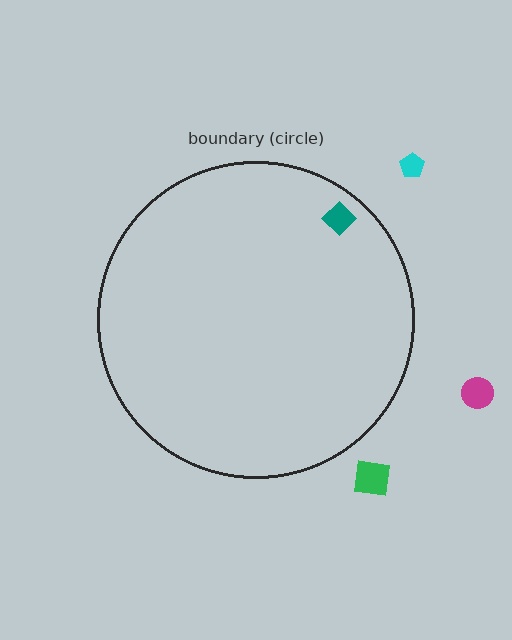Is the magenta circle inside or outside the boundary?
Outside.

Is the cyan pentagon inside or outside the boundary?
Outside.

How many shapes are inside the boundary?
1 inside, 3 outside.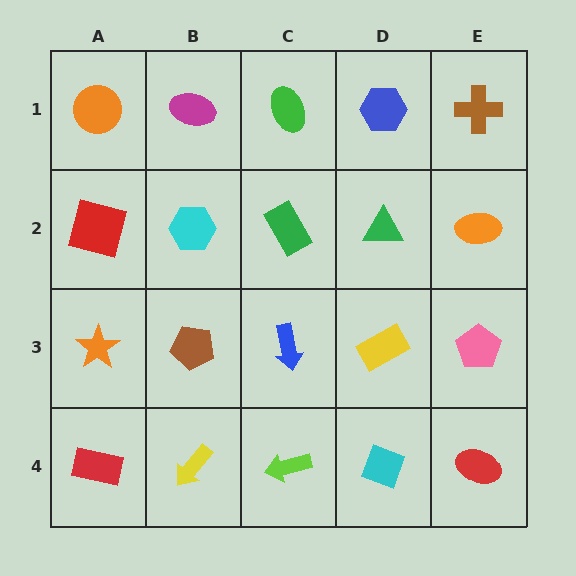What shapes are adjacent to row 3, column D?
A green triangle (row 2, column D), a cyan diamond (row 4, column D), a blue arrow (row 3, column C), a pink pentagon (row 3, column E).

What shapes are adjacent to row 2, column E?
A brown cross (row 1, column E), a pink pentagon (row 3, column E), a green triangle (row 2, column D).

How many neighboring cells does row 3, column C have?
4.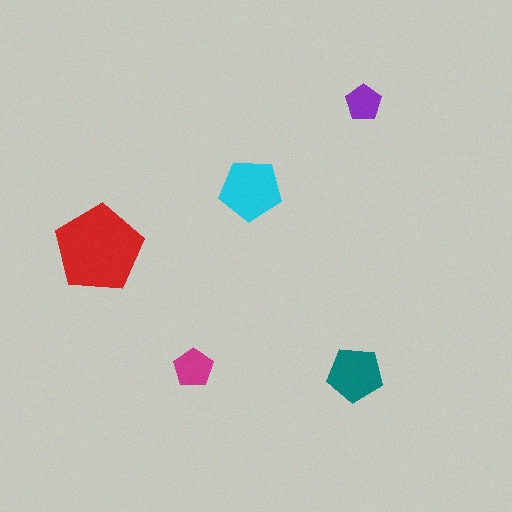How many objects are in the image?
There are 5 objects in the image.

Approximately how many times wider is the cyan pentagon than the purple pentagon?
About 1.5 times wider.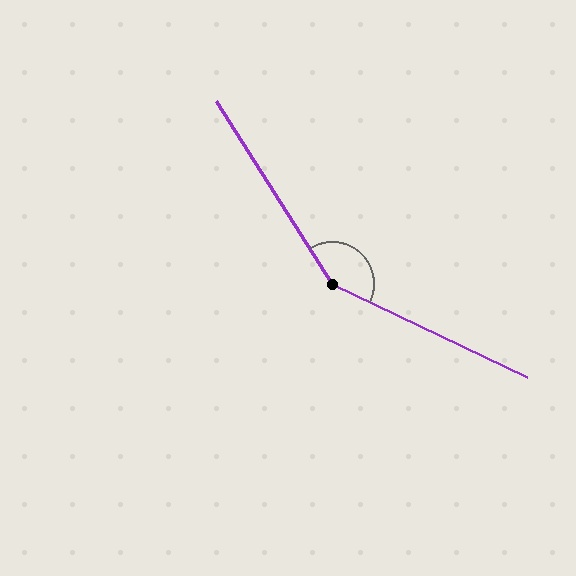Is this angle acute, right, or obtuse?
It is obtuse.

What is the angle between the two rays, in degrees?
Approximately 148 degrees.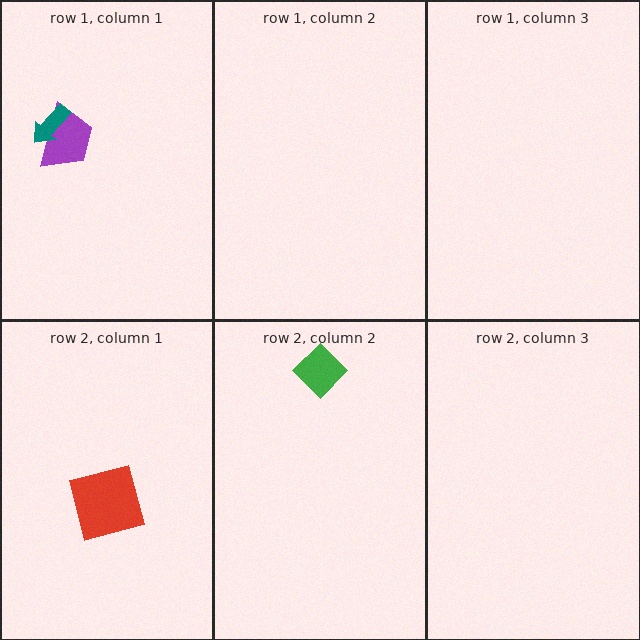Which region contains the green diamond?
The row 2, column 2 region.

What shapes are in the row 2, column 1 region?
The red square.